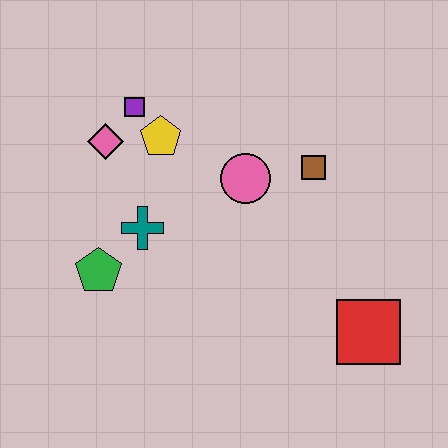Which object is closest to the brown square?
The pink circle is closest to the brown square.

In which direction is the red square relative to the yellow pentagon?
The red square is to the right of the yellow pentagon.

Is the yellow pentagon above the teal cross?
Yes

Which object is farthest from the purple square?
The red square is farthest from the purple square.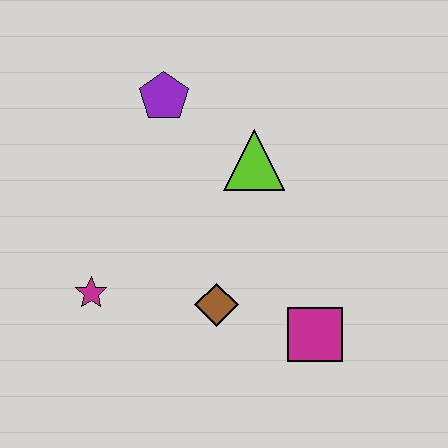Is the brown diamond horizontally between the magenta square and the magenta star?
Yes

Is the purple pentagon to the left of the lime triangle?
Yes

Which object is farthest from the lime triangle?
The magenta star is farthest from the lime triangle.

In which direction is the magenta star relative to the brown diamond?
The magenta star is to the left of the brown diamond.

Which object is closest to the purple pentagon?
The lime triangle is closest to the purple pentagon.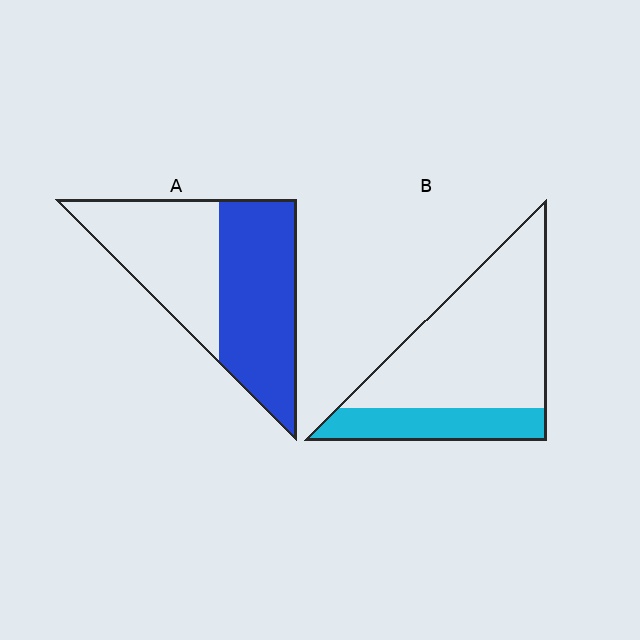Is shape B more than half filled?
No.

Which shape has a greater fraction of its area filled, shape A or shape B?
Shape A.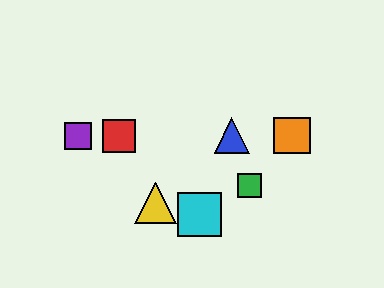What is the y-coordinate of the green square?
The green square is at y≈186.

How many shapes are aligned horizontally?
4 shapes (the red square, the blue triangle, the purple square, the orange square) are aligned horizontally.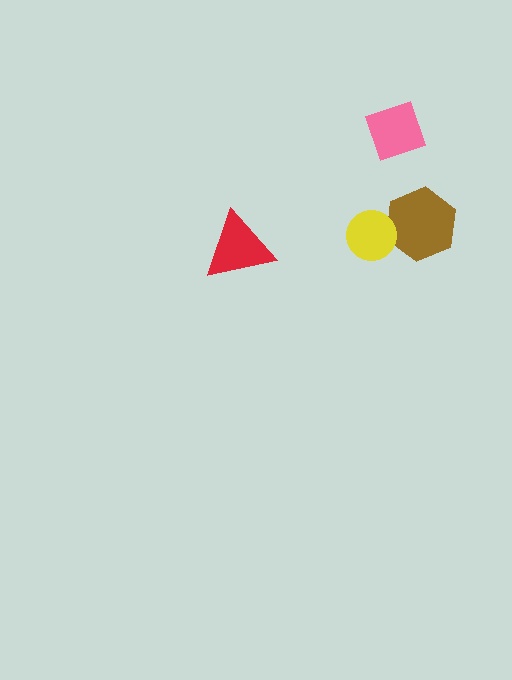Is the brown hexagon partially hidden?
Yes, it is partially covered by another shape.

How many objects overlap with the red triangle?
0 objects overlap with the red triangle.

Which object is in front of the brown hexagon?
The yellow circle is in front of the brown hexagon.